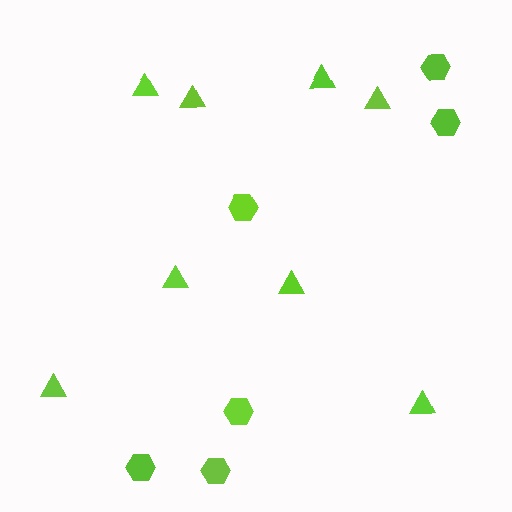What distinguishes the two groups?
There are 2 groups: one group of hexagons (6) and one group of triangles (8).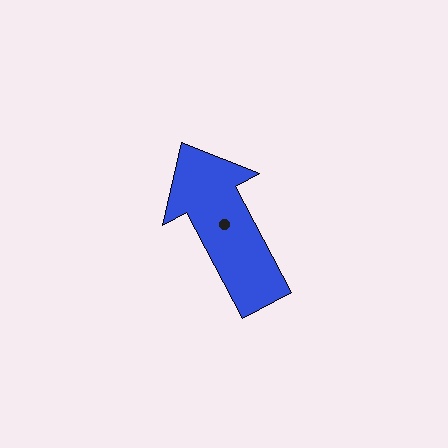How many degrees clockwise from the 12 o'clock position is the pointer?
Approximately 332 degrees.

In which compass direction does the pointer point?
Northwest.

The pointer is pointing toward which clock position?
Roughly 11 o'clock.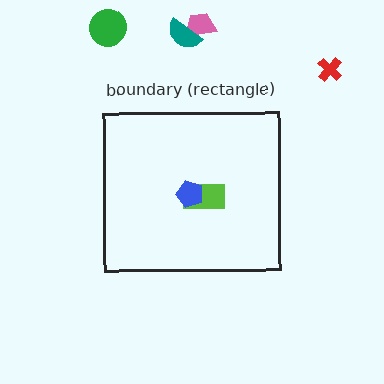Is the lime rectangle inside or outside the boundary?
Inside.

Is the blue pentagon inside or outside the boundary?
Inside.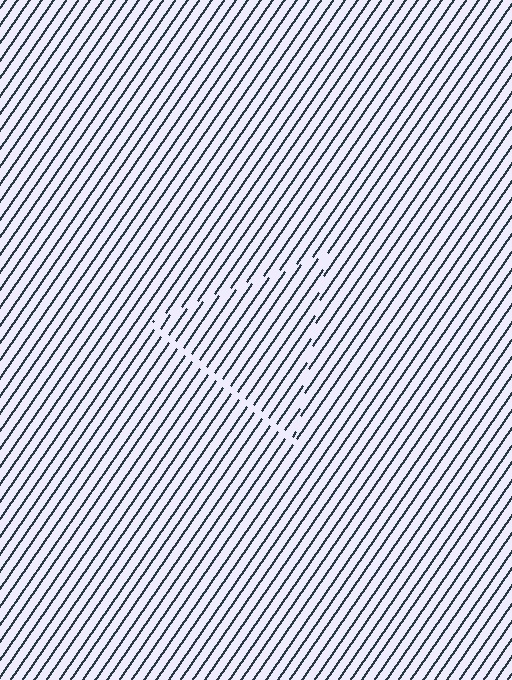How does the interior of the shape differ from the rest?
The interior of the shape contains the same grating, shifted by half a period — the contour is defined by the phase discontinuity where line-ends from the inner and outer gratings abut.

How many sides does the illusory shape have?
3 sides — the line-ends trace a triangle.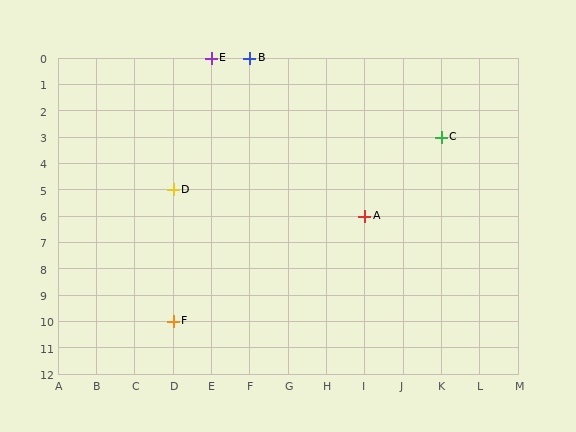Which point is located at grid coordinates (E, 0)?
Point E is at (E, 0).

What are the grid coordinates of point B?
Point B is at grid coordinates (F, 0).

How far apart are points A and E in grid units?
Points A and E are 4 columns and 6 rows apart (about 7.2 grid units diagonally).